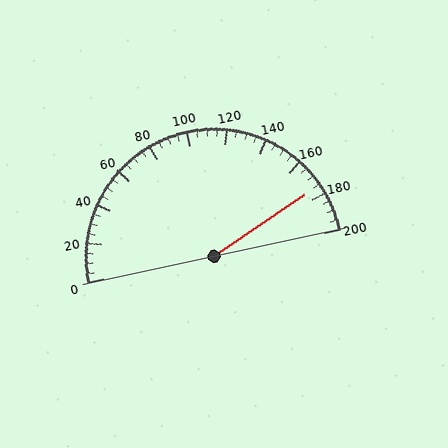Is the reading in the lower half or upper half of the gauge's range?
The reading is in the upper half of the range (0 to 200).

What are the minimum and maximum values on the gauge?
The gauge ranges from 0 to 200.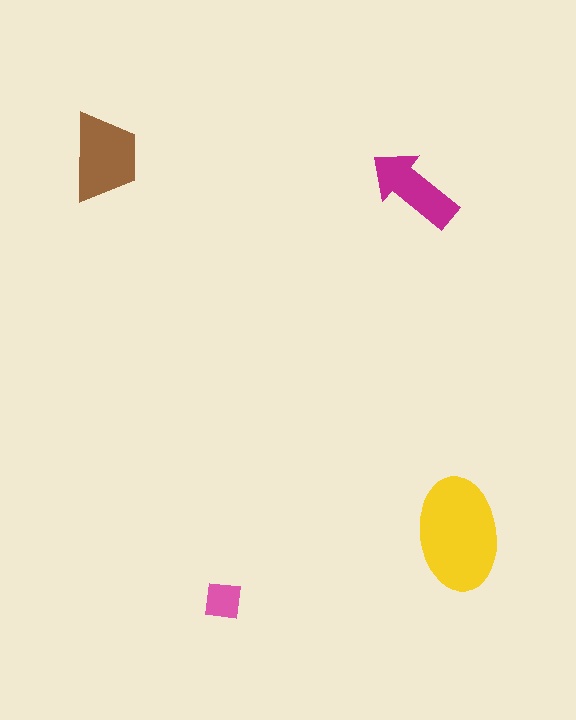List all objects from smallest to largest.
The pink square, the magenta arrow, the brown trapezoid, the yellow ellipse.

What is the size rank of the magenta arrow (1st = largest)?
3rd.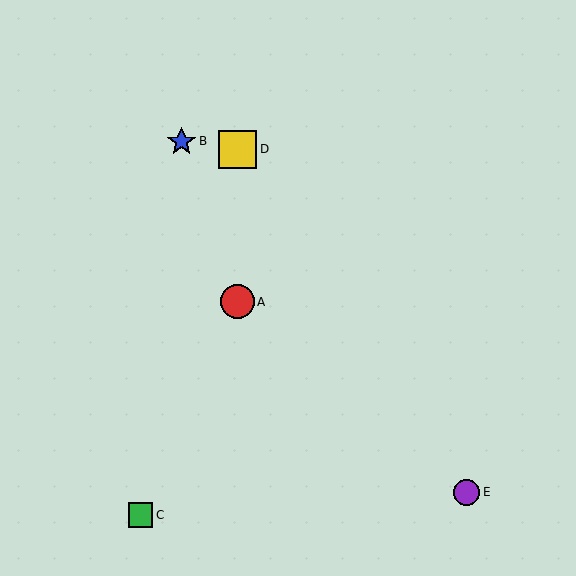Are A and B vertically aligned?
No, A is at x≈238 and B is at x≈182.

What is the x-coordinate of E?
Object E is at x≈467.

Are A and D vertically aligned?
Yes, both are at x≈238.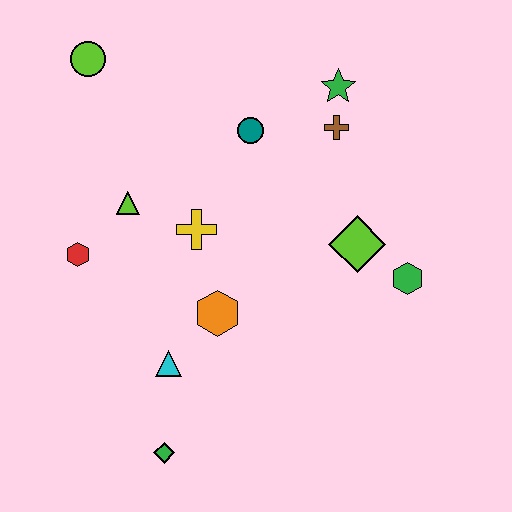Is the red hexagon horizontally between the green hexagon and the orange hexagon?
No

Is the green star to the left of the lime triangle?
No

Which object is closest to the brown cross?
The green star is closest to the brown cross.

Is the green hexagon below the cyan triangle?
No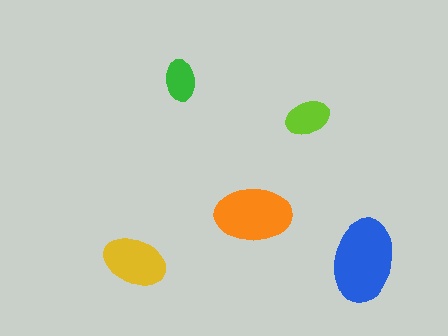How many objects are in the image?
There are 5 objects in the image.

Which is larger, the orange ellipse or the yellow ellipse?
The orange one.